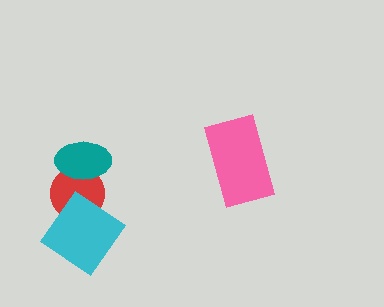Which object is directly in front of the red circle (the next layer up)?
The teal ellipse is directly in front of the red circle.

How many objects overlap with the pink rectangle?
0 objects overlap with the pink rectangle.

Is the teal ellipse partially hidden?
No, no other shape covers it.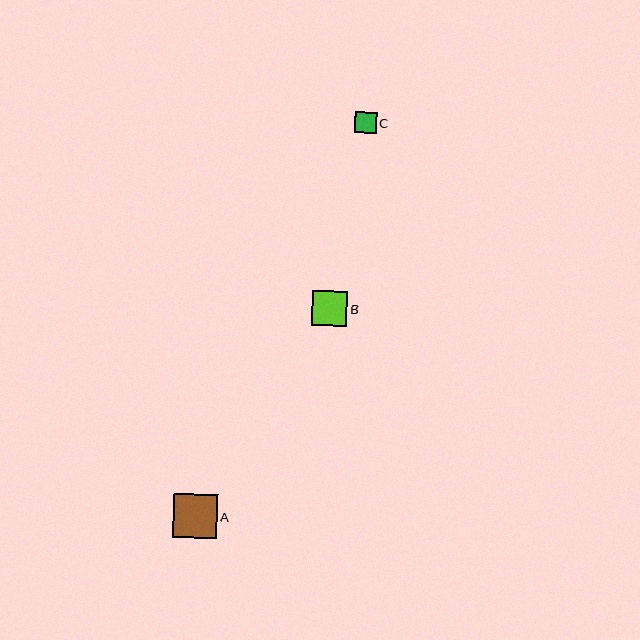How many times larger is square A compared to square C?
Square A is approximately 2.0 times the size of square C.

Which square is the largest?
Square A is the largest with a size of approximately 43 pixels.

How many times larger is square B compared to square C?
Square B is approximately 1.7 times the size of square C.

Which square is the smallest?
Square C is the smallest with a size of approximately 21 pixels.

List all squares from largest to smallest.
From largest to smallest: A, B, C.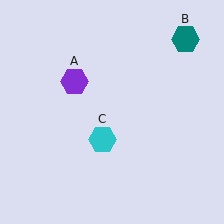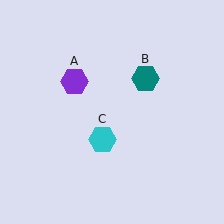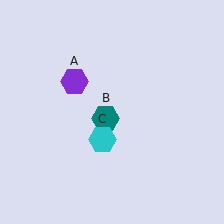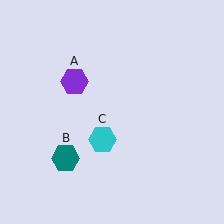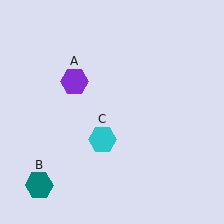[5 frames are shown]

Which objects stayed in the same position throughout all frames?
Purple hexagon (object A) and cyan hexagon (object C) remained stationary.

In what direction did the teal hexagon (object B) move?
The teal hexagon (object B) moved down and to the left.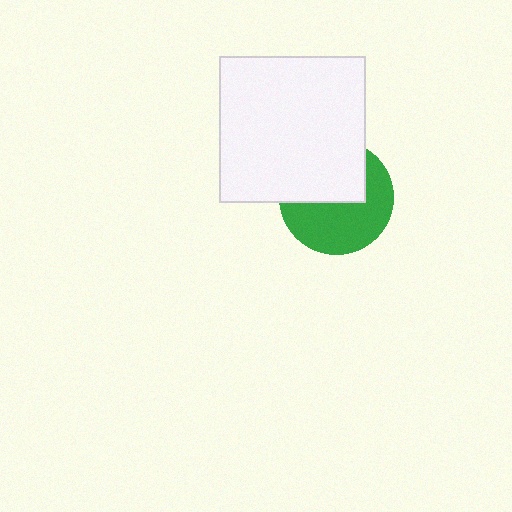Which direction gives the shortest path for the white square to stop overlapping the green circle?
Moving up gives the shortest separation.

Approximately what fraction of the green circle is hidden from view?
Roughly 45% of the green circle is hidden behind the white square.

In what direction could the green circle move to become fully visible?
The green circle could move down. That would shift it out from behind the white square entirely.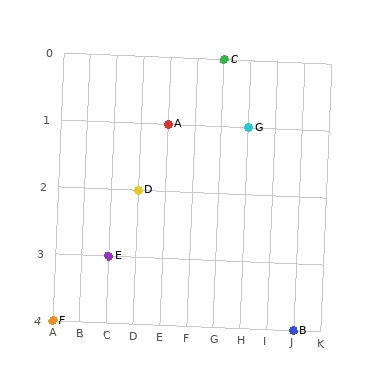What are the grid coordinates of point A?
Point A is at grid coordinates (E, 1).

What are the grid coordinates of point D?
Point D is at grid coordinates (D, 2).